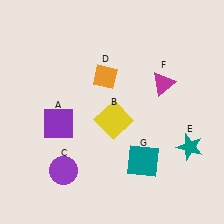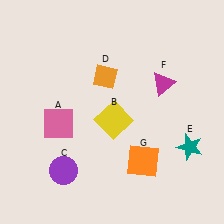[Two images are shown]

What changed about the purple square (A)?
In Image 1, A is purple. In Image 2, it changed to pink.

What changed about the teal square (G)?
In Image 1, G is teal. In Image 2, it changed to orange.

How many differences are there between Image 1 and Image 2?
There are 2 differences between the two images.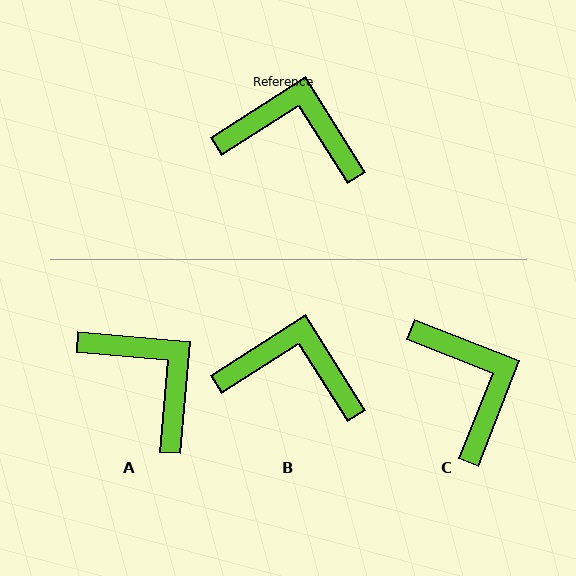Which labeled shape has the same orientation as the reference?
B.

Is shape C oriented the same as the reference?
No, it is off by about 54 degrees.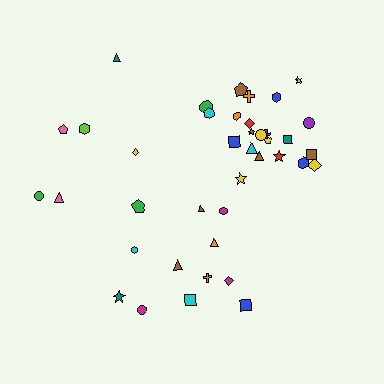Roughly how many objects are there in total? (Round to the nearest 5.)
Roughly 40 objects in total.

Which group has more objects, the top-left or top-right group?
The top-right group.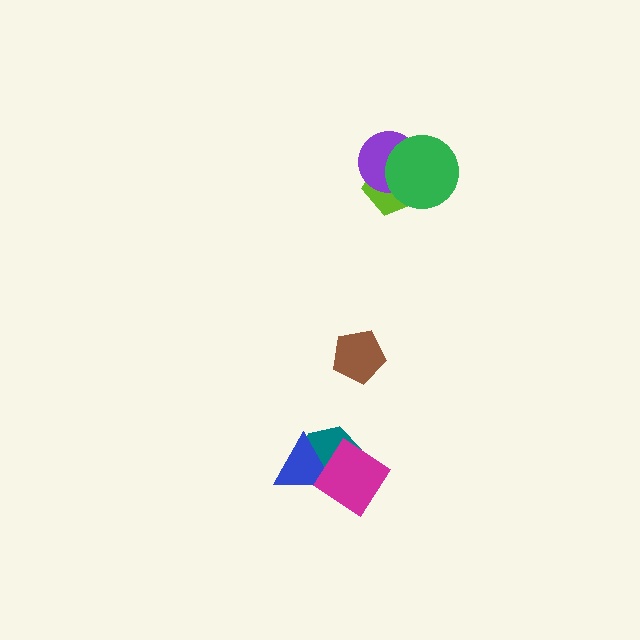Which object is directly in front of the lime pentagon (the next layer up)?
The purple circle is directly in front of the lime pentagon.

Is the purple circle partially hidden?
Yes, it is partially covered by another shape.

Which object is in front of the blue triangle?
The magenta diamond is in front of the blue triangle.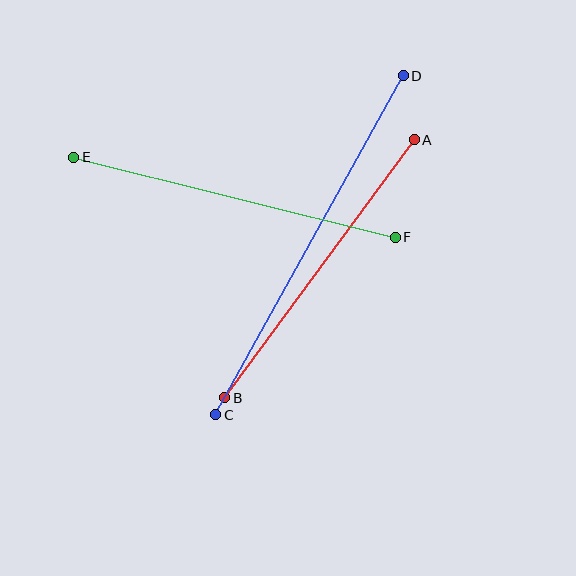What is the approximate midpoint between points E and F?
The midpoint is at approximately (234, 197) pixels.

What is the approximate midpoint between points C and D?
The midpoint is at approximately (310, 245) pixels.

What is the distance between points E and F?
The distance is approximately 331 pixels.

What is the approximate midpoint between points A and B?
The midpoint is at approximately (320, 269) pixels.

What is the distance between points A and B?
The distance is approximately 320 pixels.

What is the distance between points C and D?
The distance is approximately 387 pixels.